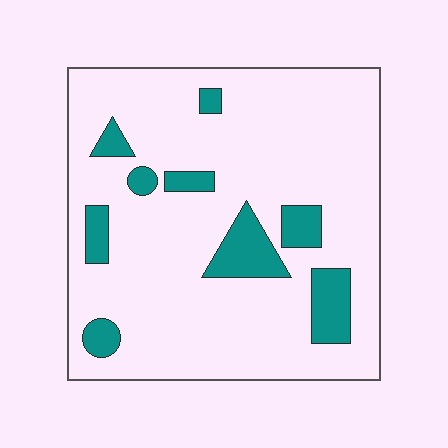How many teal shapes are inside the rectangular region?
9.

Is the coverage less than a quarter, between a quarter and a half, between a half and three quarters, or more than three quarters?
Less than a quarter.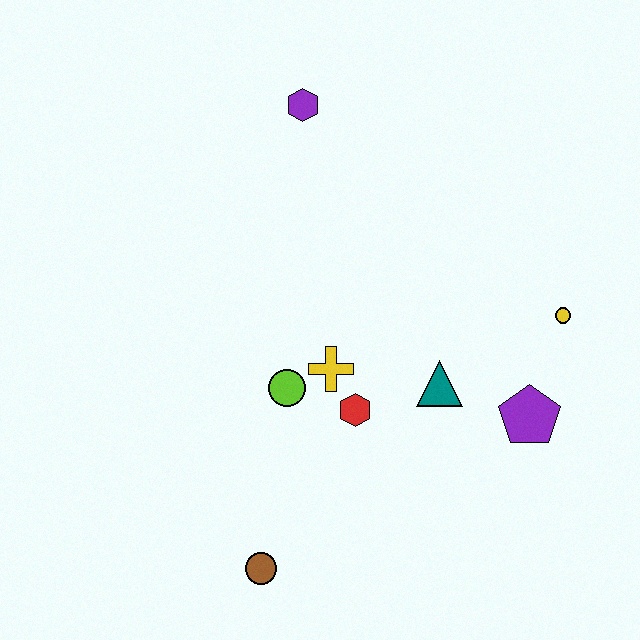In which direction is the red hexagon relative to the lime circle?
The red hexagon is to the right of the lime circle.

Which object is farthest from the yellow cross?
The purple hexagon is farthest from the yellow cross.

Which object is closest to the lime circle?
The yellow cross is closest to the lime circle.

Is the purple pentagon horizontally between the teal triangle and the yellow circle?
Yes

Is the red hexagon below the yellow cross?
Yes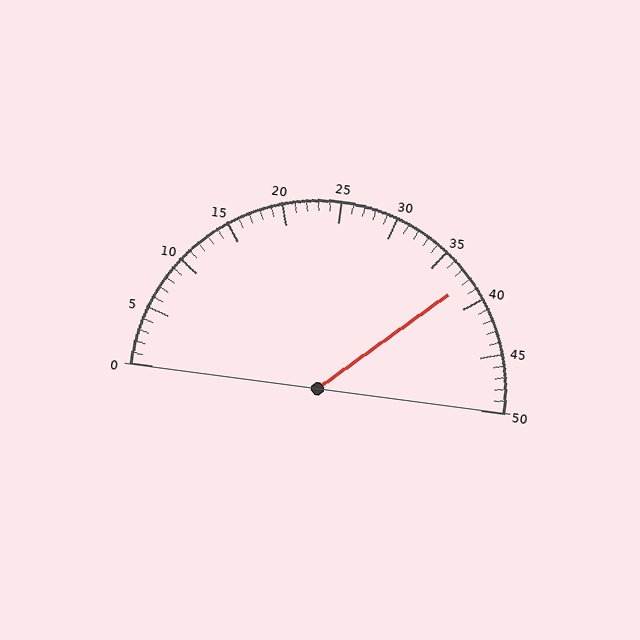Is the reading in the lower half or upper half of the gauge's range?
The reading is in the upper half of the range (0 to 50).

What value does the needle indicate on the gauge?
The needle indicates approximately 38.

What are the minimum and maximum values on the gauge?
The gauge ranges from 0 to 50.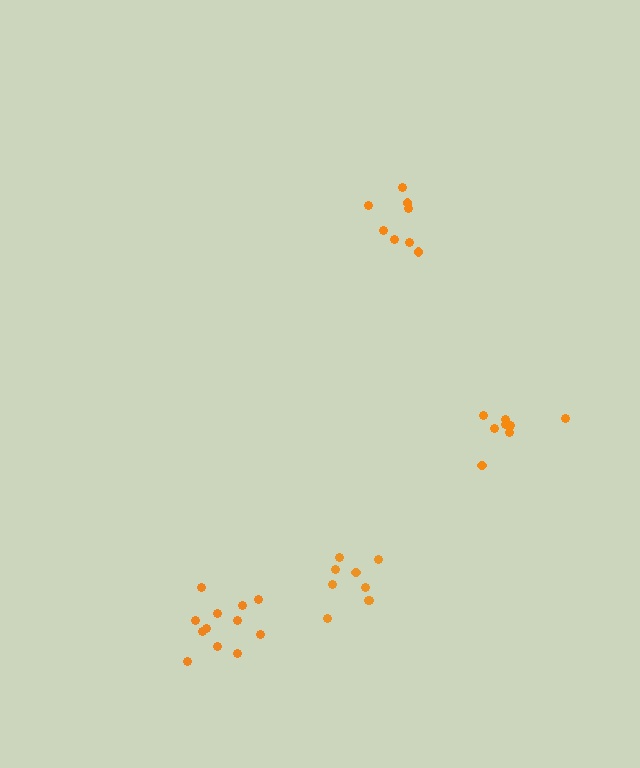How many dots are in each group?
Group 1: 8 dots, Group 2: 9 dots, Group 3: 12 dots, Group 4: 8 dots (37 total).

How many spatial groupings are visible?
There are 4 spatial groupings.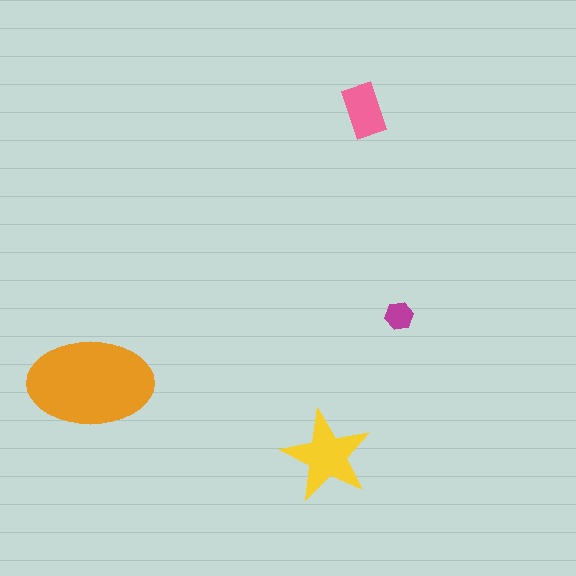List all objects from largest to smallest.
The orange ellipse, the yellow star, the pink rectangle, the magenta hexagon.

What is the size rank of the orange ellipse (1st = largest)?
1st.